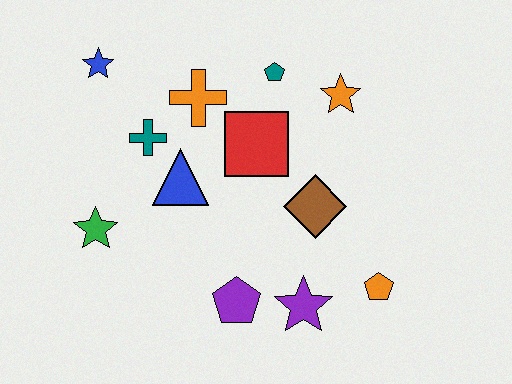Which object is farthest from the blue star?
The orange pentagon is farthest from the blue star.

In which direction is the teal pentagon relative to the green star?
The teal pentagon is to the right of the green star.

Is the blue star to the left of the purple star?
Yes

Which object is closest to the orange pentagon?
The purple star is closest to the orange pentagon.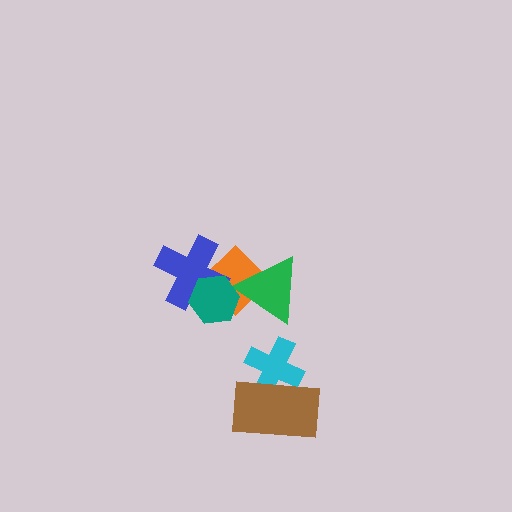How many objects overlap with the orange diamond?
3 objects overlap with the orange diamond.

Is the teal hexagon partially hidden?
No, no other shape covers it.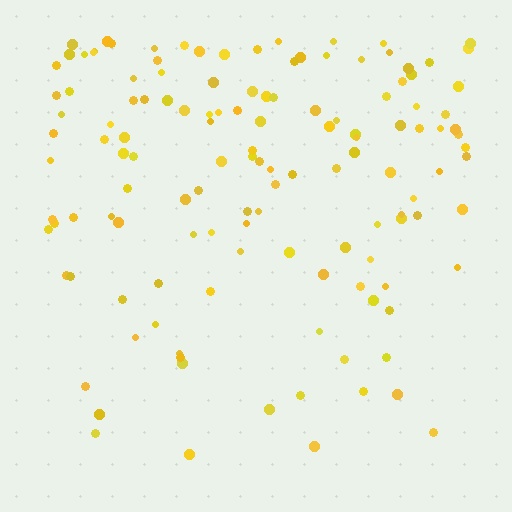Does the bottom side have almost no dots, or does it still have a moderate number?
Still a moderate number, just noticeably fewer than the top.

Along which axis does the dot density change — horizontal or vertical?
Vertical.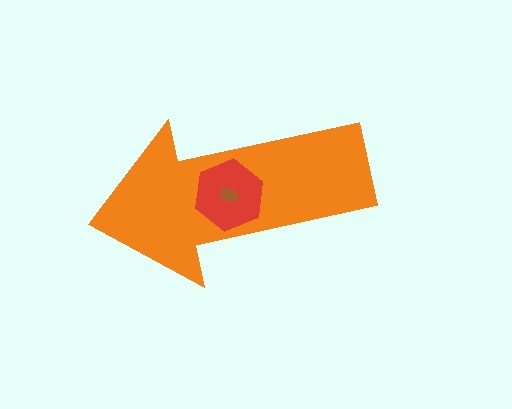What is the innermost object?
The brown ellipse.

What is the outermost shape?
The orange arrow.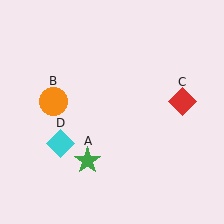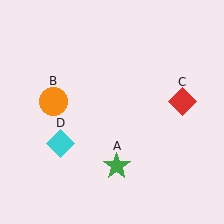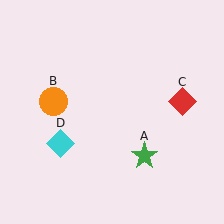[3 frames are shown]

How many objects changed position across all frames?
1 object changed position: green star (object A).